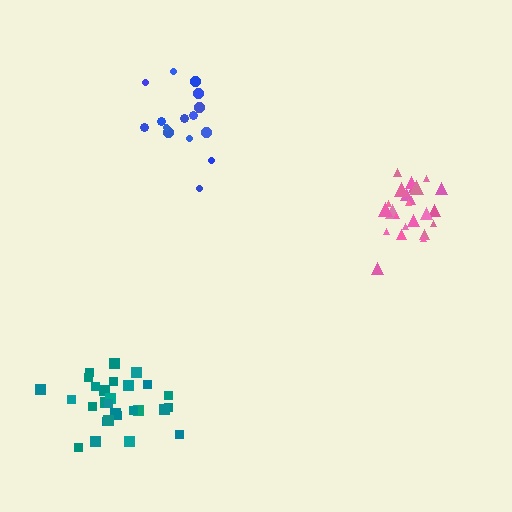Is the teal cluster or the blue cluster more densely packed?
Teal.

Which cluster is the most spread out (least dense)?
Blue.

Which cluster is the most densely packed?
Pink.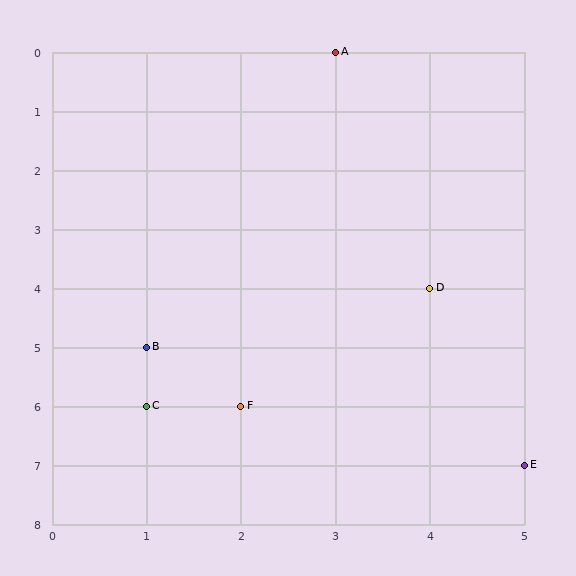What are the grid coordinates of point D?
Point D is at grid coordinates (4, 4).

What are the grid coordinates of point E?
Point E is at grid coordinates (5, 7).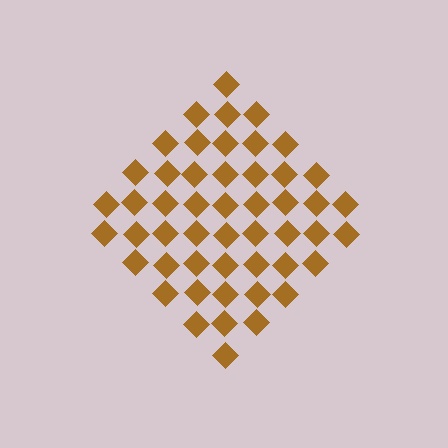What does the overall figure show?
The overall figure shows a diamond.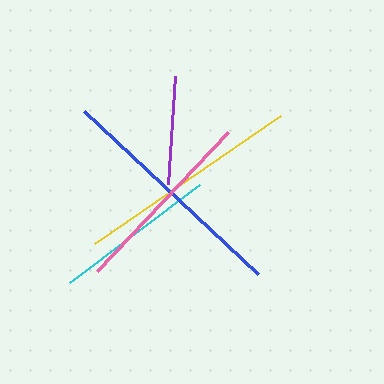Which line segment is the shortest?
The purple line is the shortest at approximately 109 pixels.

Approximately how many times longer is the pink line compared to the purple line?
The pink line is approximately 1.8 times the length of the purple line.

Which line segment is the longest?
The blue line is the longest at approximately 239 pixels.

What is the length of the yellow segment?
The yellow segment is approximately 226 pixels long.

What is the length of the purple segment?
The purple segment is approximately 109 pixels long.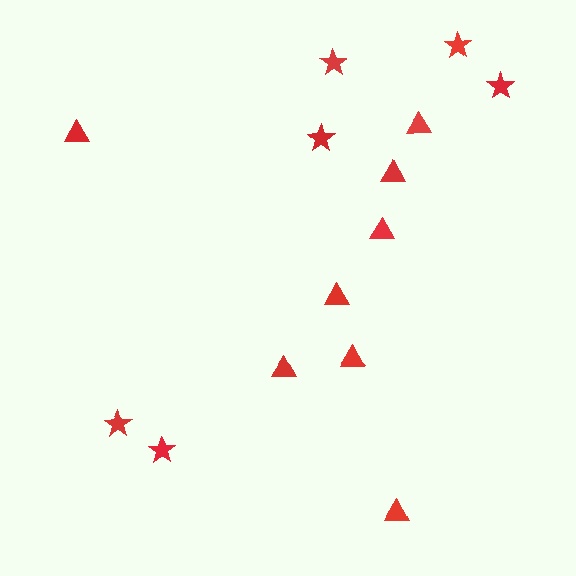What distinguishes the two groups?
There are 2 groups: one group of stars (6) and one group of triangles (8).